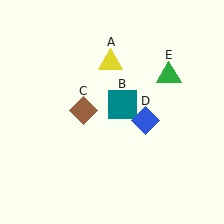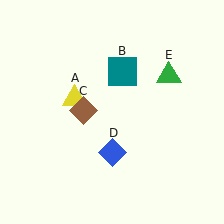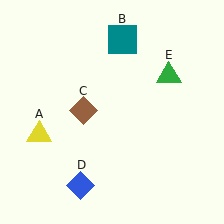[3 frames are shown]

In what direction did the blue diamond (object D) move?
The blue diamond (object D) moved down and to the left.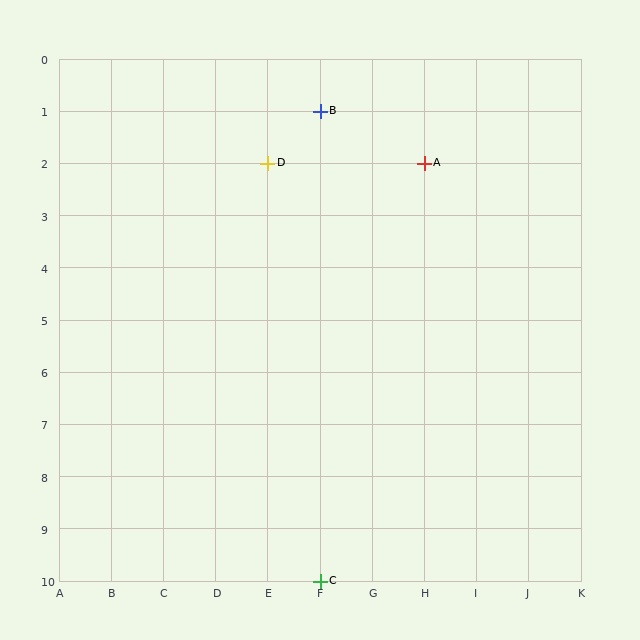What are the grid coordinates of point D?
Point D is at grid coordinates (E, 2).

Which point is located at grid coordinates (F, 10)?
Point C is at (F, 10).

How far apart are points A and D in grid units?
Points A and D are 3 columns apart.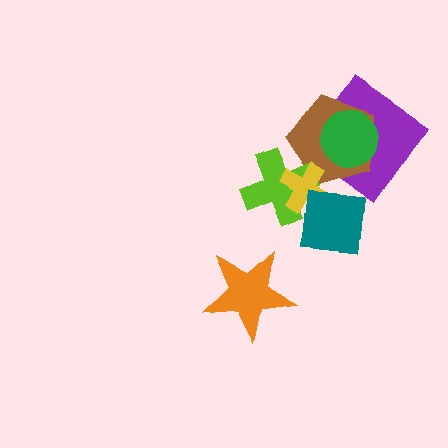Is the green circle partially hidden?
No, no other shape covers it.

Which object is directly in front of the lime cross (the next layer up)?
The yellow cross is directly in front of the lime cross.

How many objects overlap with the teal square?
2 objects overlap with the teal square.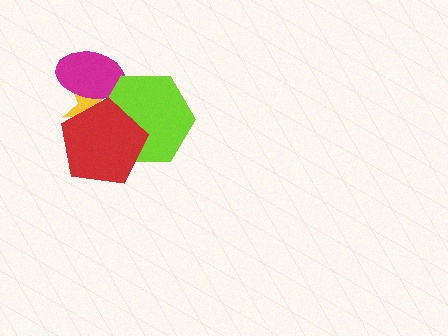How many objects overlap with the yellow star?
3 objects overlap with the yellow star.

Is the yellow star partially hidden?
Yes, it is partially covered by another shape.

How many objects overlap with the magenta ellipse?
3 objects overlap with the magenta ellipse.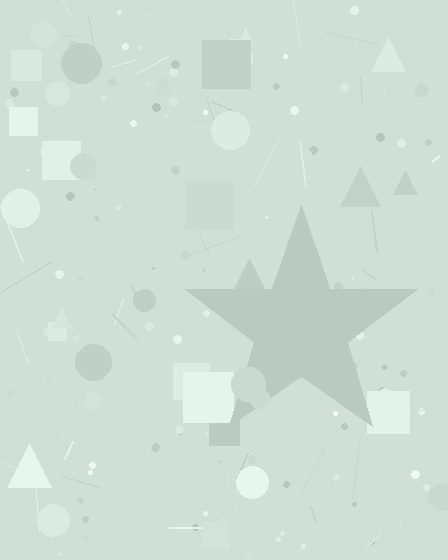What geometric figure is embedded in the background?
A star is embedded in the background.